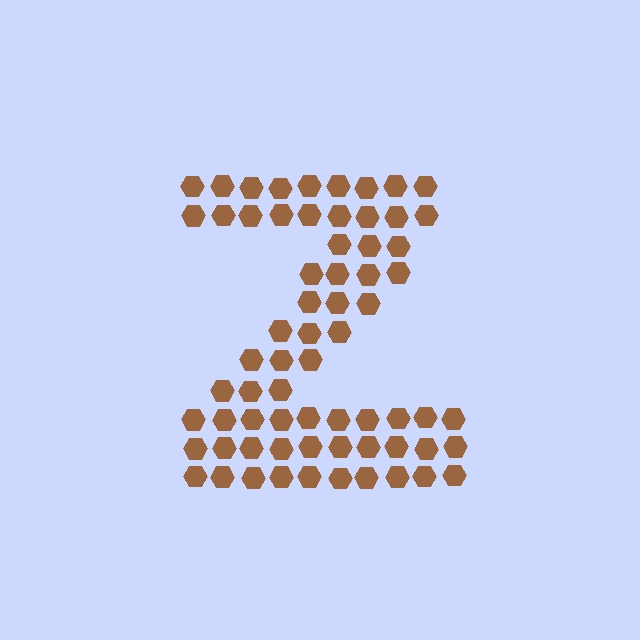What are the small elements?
The small elements are hexagons.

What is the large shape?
The large shape is the letter Z.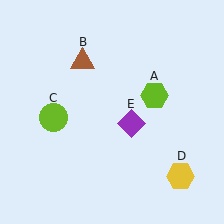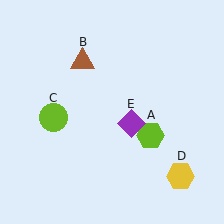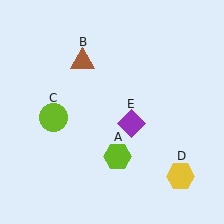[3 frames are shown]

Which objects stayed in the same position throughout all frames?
Brown triangle (object B) and lime circle (object C) and yellow hexagon (object D) and purple diamond (object E) remained stationary.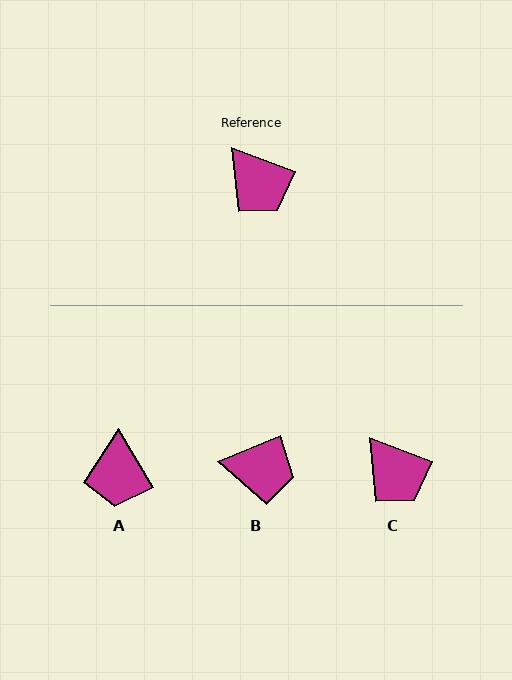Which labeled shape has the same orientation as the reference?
C.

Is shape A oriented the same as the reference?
No, it is off by about 39 degrees.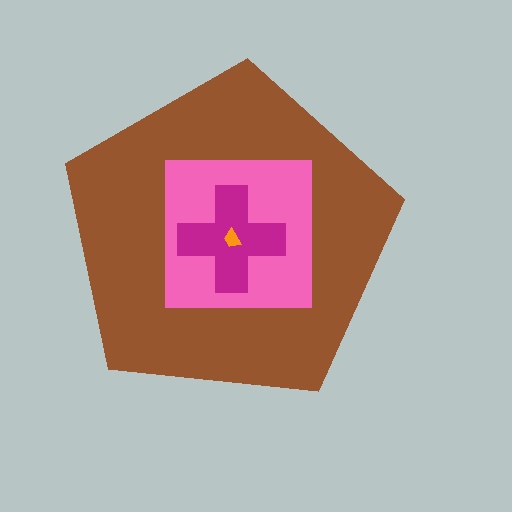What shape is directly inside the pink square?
The magenta cross.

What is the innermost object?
The orange trapezoid.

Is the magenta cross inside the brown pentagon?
Yes.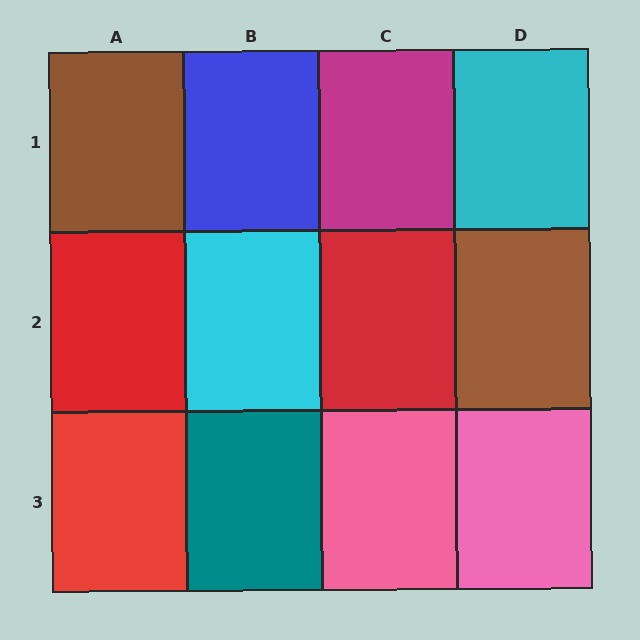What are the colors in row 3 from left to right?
Red, teal, pink, pink.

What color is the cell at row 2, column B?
Cyan.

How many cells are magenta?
1 cell is magenta.